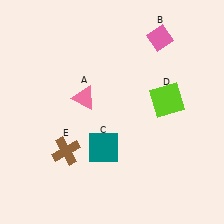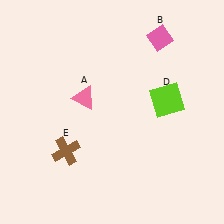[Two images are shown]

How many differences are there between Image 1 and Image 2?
There is 1 difference between the two images.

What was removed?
The teal square (C) was removed in Image 2.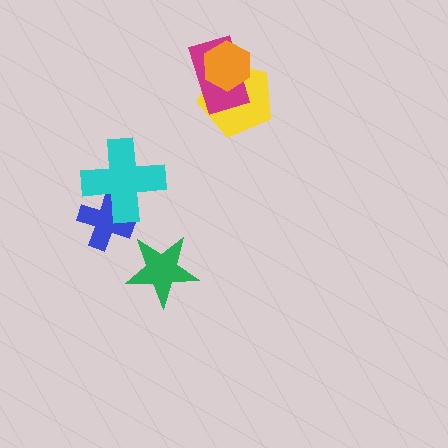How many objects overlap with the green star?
0 objects overlap with the green star.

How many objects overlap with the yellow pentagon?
2 objects overlap with the yellow pentagon.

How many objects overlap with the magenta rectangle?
2 objects overlap with the magenta rectangle.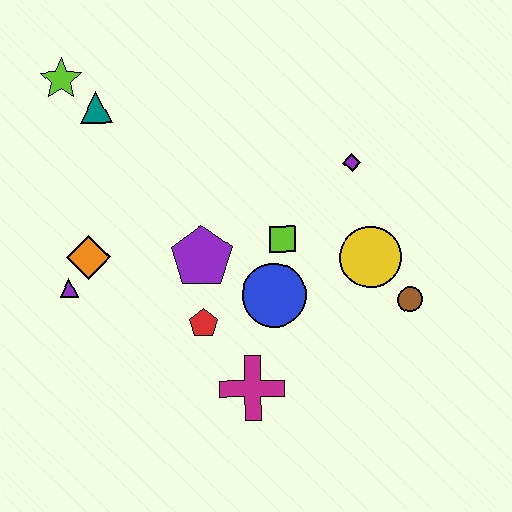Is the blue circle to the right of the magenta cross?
Yes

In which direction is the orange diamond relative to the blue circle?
The orange diamond is to the left of the blue circle.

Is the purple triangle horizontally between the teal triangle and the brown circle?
No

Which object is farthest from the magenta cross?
The lime star is farthest from the magenta cross.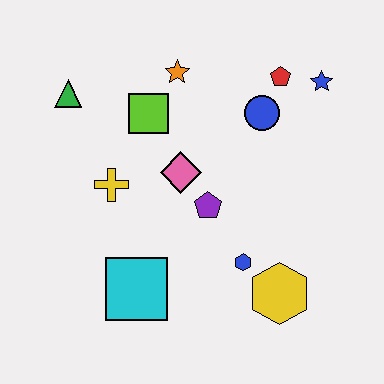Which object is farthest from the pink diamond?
The blue star is farthest from the pink diamond.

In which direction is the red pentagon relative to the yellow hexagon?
The red pentagon is above the yellow hexagon.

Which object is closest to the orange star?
The lime square is closest to the orange star.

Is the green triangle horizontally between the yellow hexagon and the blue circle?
No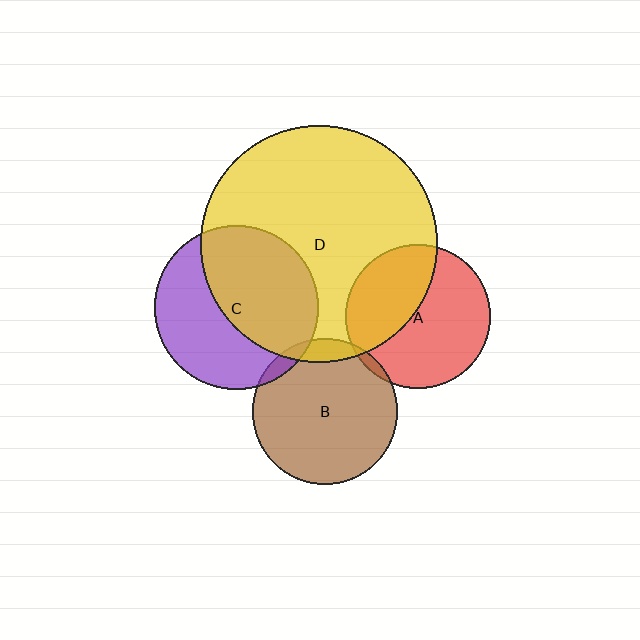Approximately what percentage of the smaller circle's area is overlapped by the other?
Approximately 55%.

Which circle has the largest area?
Circle D (yellow).